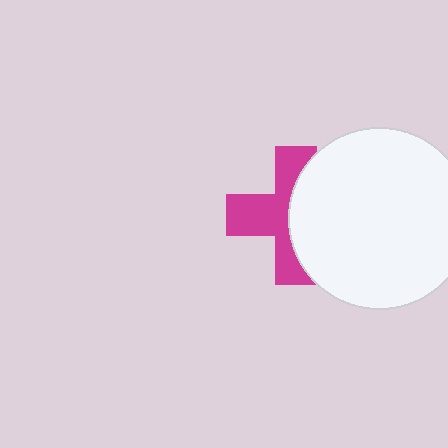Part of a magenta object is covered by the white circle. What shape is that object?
It is a cross.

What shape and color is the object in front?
The object in front is a white circle.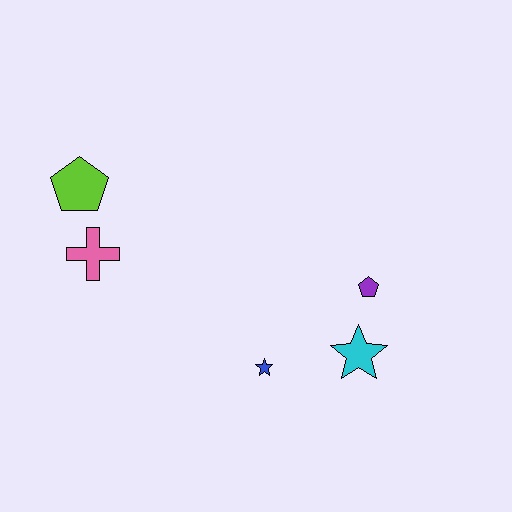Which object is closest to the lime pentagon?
The pink cross is closest to the lime pentagon.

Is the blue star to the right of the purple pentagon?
No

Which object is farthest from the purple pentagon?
The lime pentagon is farthest from the purple pentagon.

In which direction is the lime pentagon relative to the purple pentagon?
The lime pentagon is to the left of the purple pentagon.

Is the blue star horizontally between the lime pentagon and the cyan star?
Yes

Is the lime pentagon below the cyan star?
No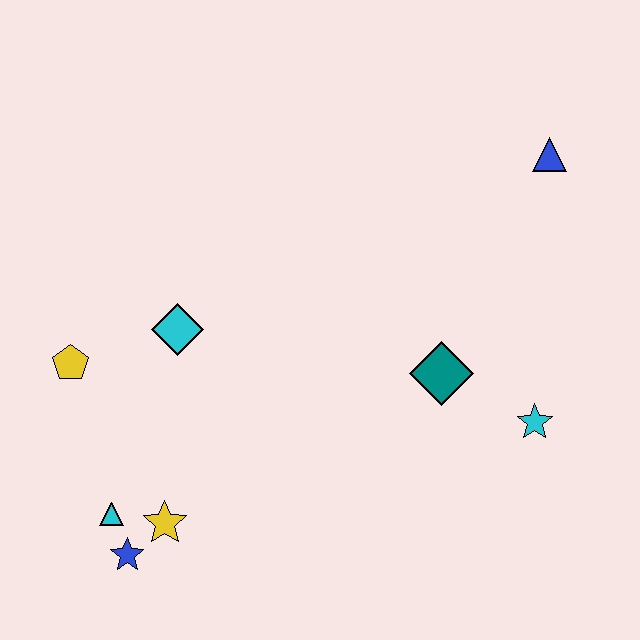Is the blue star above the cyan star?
No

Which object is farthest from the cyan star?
The yellow pentagon is farthest from the cyan star.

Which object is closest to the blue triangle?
The teal diamond is closest to the blue triangle.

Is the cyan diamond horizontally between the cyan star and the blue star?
Yes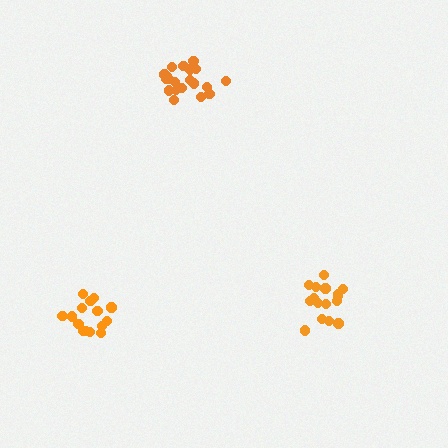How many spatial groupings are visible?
There are 3 spatial groupings.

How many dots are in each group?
Group 1: 20 dots, Group 2: 16 dots, Group 3: 15 dots (51 total).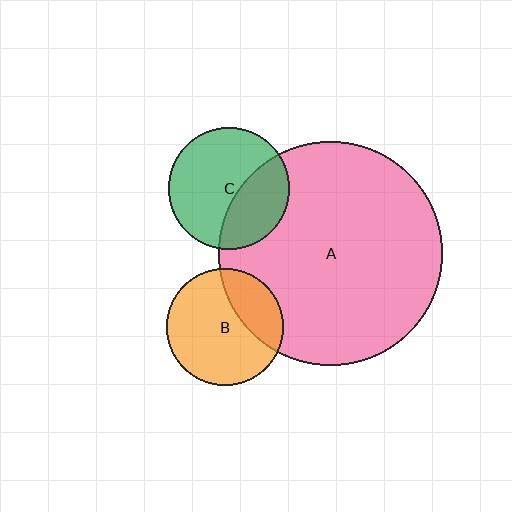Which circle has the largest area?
Circle A (pink).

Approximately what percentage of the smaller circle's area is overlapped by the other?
Approximately 35%.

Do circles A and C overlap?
Yes.